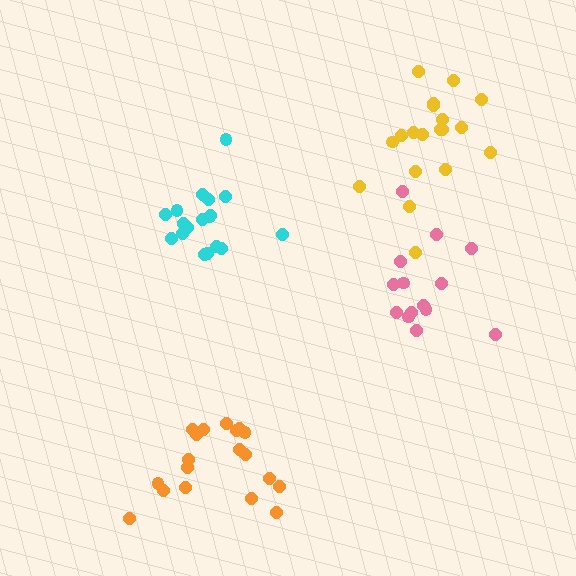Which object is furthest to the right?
The yellow cluster is rightmost.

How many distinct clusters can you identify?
There are 4 distinct clusters.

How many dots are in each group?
Group 1: 18 dots, Group 2: 14 dots, Group 3: 19 dots, Group 4: 19 dots (70 total).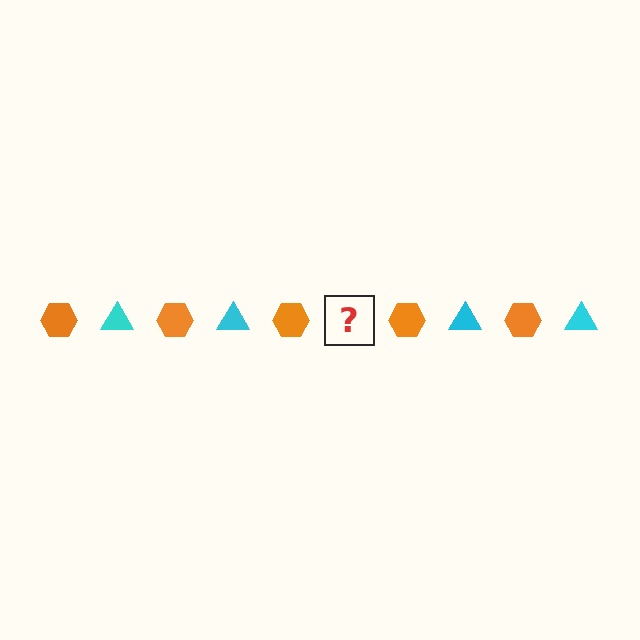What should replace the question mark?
The question mark should be replaced with a cyan triangle.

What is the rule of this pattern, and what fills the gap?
The rule is that the pattern alternates between orange hexagon and cyan triangle. The gap should be filled with a cyan triangle.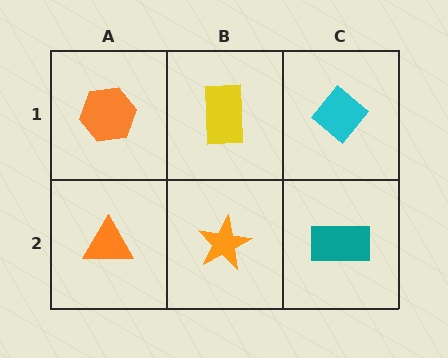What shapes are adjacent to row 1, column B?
An orange star (row 2, column B), an orange hexagon (row 1, column A), a cyan diamond (row 1, column C).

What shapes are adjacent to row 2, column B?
A yellow rectangle (row 1, column B), an orange triangle (row 2, column A), a teal rectangle (row 2, column C).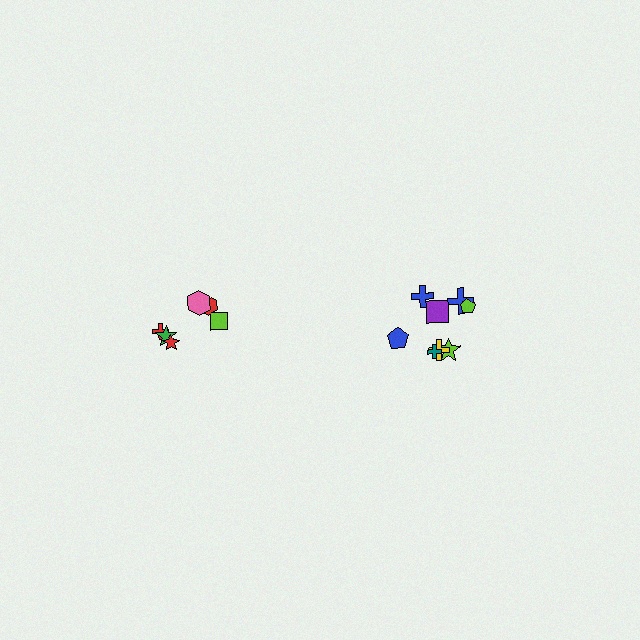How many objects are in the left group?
There are 6 objects.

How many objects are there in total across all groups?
There are 14 objects.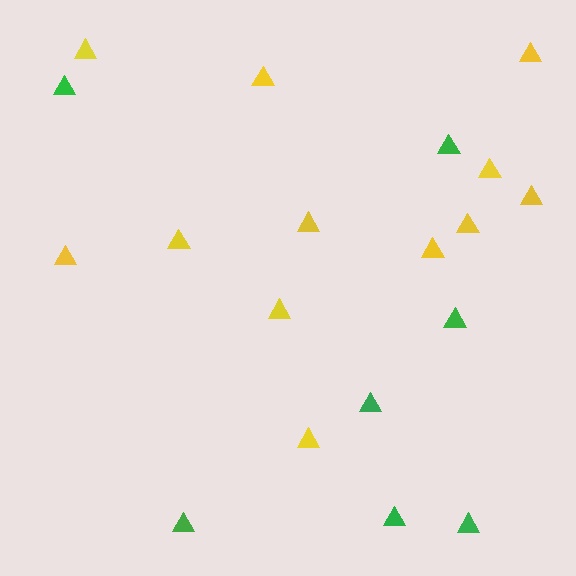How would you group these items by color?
There are 2 groups: one group of green triangles (7) and one group of yellow triangles (12).